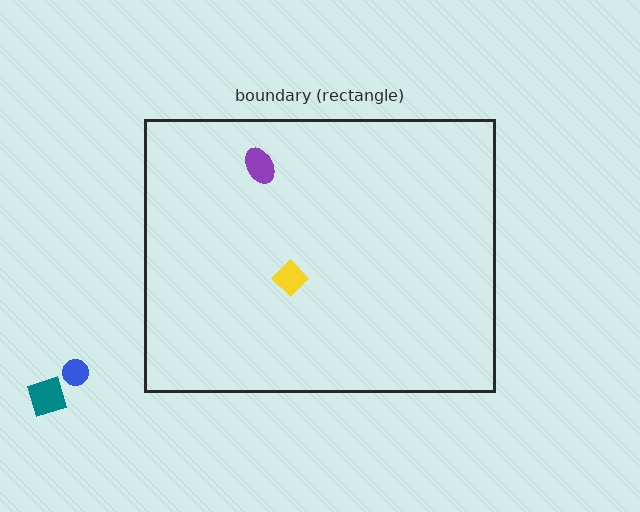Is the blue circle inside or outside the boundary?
Outside.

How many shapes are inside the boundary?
2 inside, 2 outside.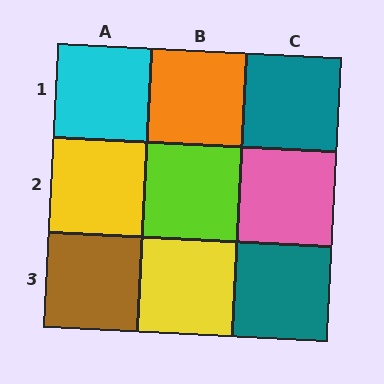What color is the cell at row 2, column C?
Pink.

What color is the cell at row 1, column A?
Cyan.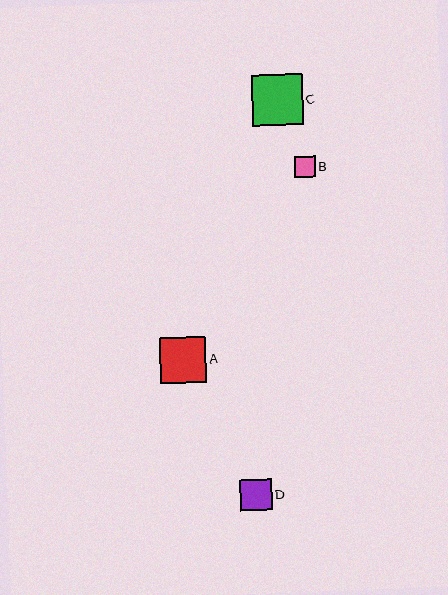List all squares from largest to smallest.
From largest to smallest: C, A, D, B.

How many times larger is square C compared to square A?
Square C is approximately 1.1 times the size of square A.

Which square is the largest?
Square C is the largest with a size of approximately 51 pixels.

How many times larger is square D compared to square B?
Square D is approximately 1.5 times the size of square B.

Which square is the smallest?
Square B is the smallest with a size of approximately 21 pixels.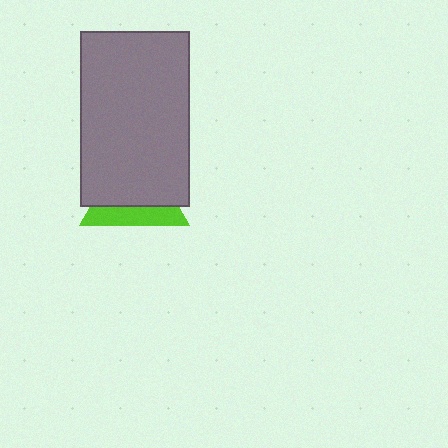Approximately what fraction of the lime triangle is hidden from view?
Roughly 66% of the lime triangle is hidden behind the gray rectangle.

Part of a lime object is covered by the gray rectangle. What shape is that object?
It is a triangle.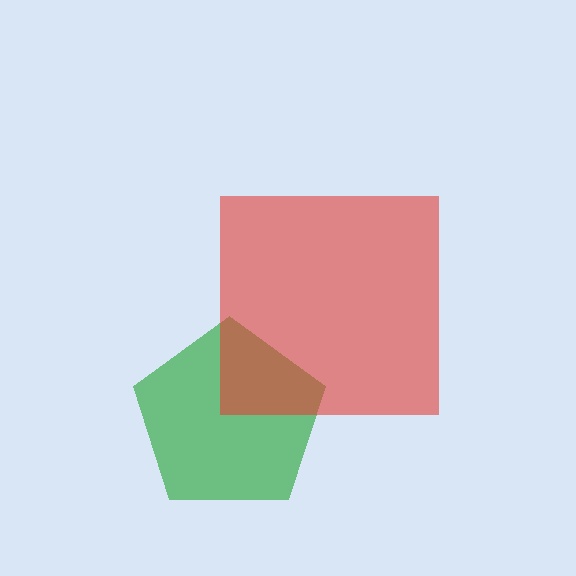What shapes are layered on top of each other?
The layered shapes are: a green pentagon, a red square.